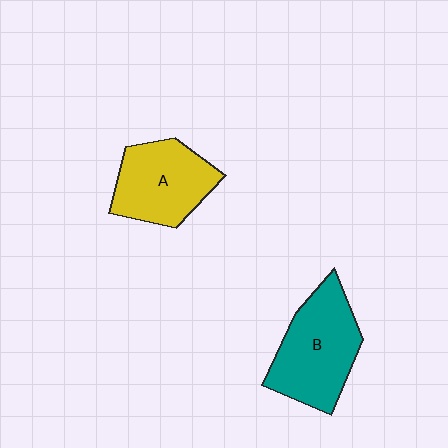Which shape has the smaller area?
Shape A (yellow).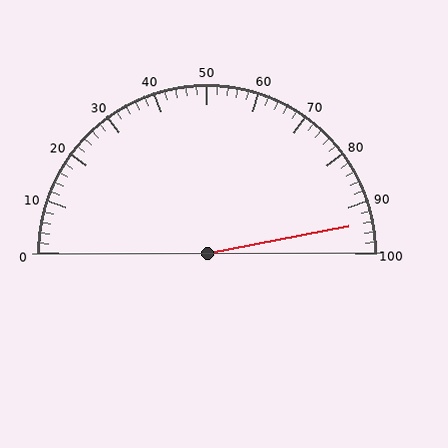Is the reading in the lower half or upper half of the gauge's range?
The reading is in the upper half of the range (0 to 100).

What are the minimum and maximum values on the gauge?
The gauge ranges from 0 to 100.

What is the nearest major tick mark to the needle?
The nearest major tick mark is 90.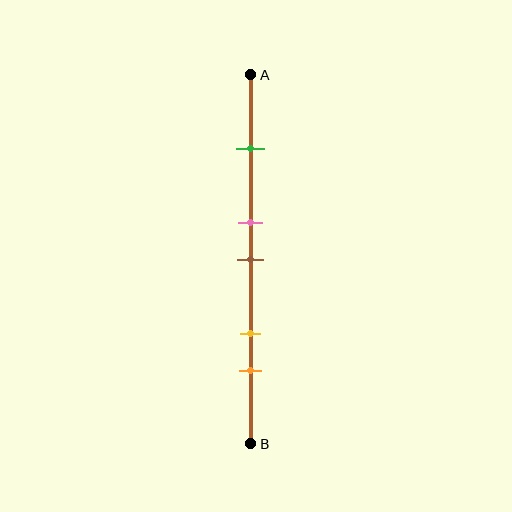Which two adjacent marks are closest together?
The pink and brown marks are the closest adjacent pair.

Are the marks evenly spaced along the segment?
No, the marks are not evenly spaced.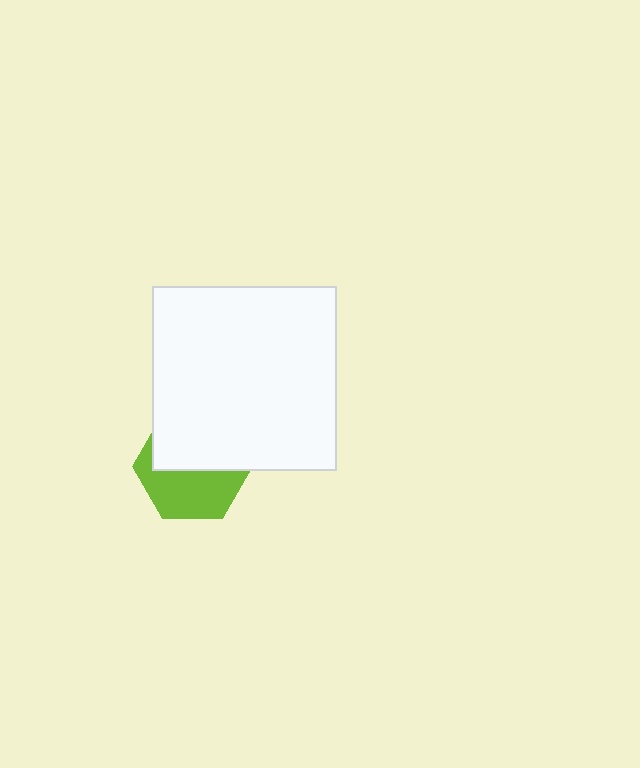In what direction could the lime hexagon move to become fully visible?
The lime hexagon could move down. That would shift it out from behind the white square entirely.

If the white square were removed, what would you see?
You would see the complete lime hexagon.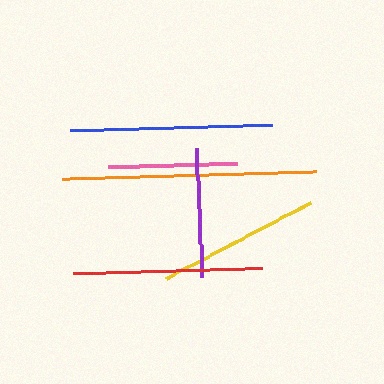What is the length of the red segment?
The red segment is approximately 189 pixels long.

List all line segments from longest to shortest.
From longest to shortest: orange, blue, red, yellow, pink, purple.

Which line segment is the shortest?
The purple line is the shortest at approximately 128 pixels.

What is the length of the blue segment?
The blue segment is approximately 202 pixels long.